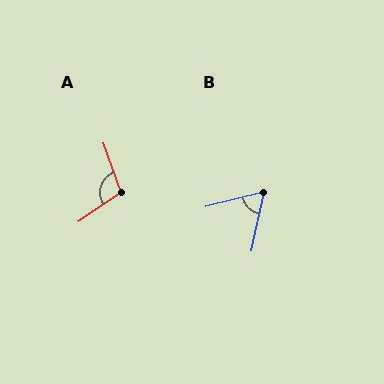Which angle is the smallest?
B, at approximately 64 degrees.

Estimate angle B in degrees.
Approximately 64 degrees.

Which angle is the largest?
A, at approximately 105 degrees.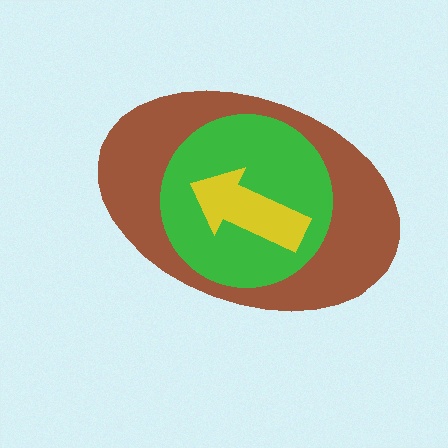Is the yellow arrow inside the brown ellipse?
Yes.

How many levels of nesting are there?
3.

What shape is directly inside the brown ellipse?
The green circle.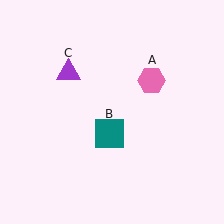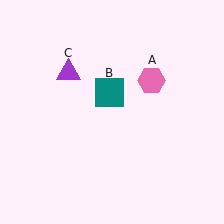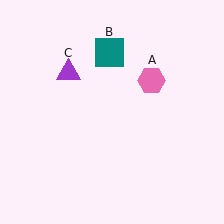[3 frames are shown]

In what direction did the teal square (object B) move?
The teal square (object B) moved up.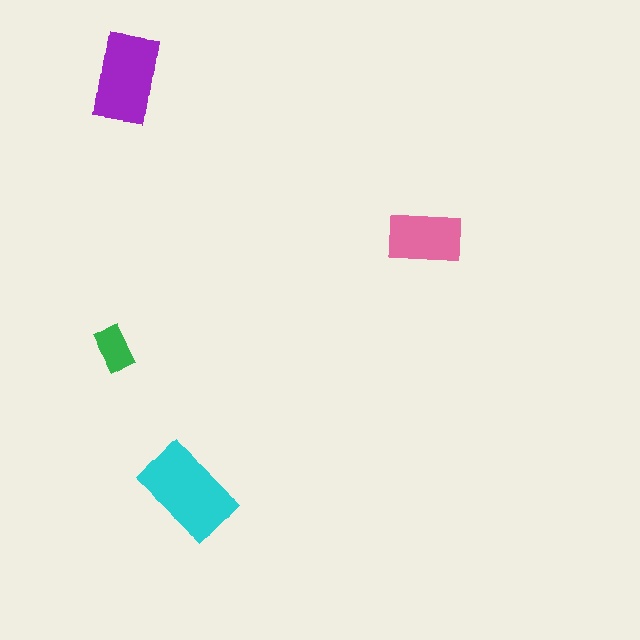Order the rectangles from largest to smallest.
the cyan one, the purple one, the pink one, the green one.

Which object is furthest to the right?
The pink rectangle is rightmost.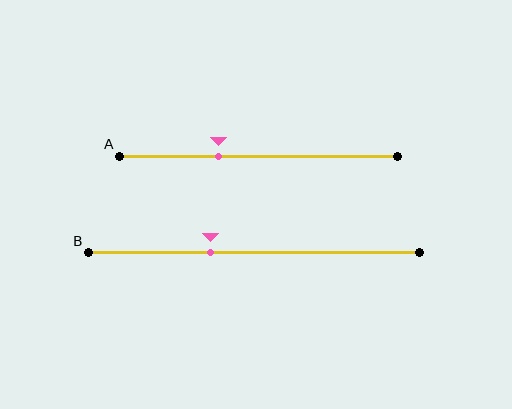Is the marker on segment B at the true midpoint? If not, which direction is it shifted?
No, the marker on segment B is shifted to the left by about 13% of the segment length.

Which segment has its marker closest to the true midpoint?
Segment B has its marker closest to the true midpoint.